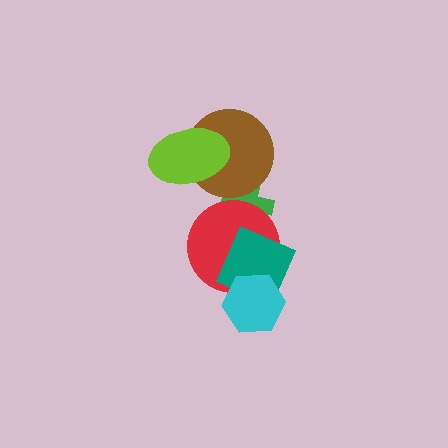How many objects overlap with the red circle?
3 objects overlap with the red circle.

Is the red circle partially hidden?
Yes, it is partially covered by another shape.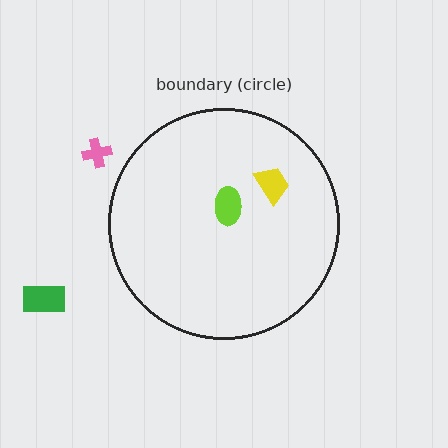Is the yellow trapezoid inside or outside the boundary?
Inside.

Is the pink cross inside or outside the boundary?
Outside.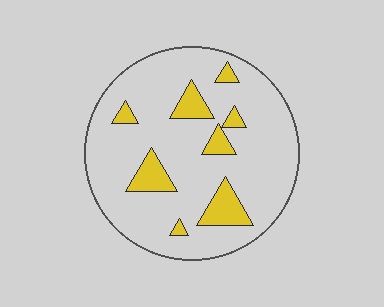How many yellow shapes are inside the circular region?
8.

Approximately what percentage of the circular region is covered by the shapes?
Approximately 15%.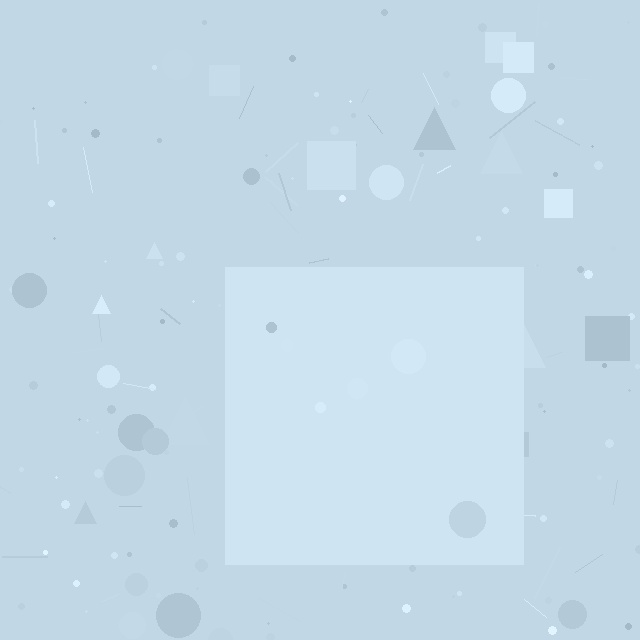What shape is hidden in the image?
A square is hidden in the image.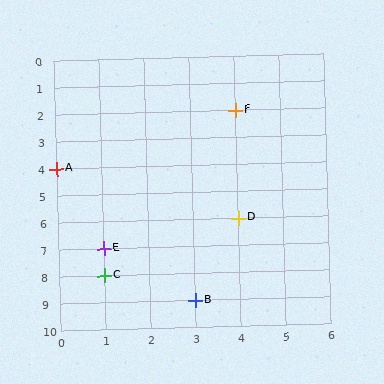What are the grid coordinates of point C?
Point C is at grid coordinates (1, 8).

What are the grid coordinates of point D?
Point D is at grid coordinates (4, 6).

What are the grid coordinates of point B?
Point B is at grid coordinates (3, 9).